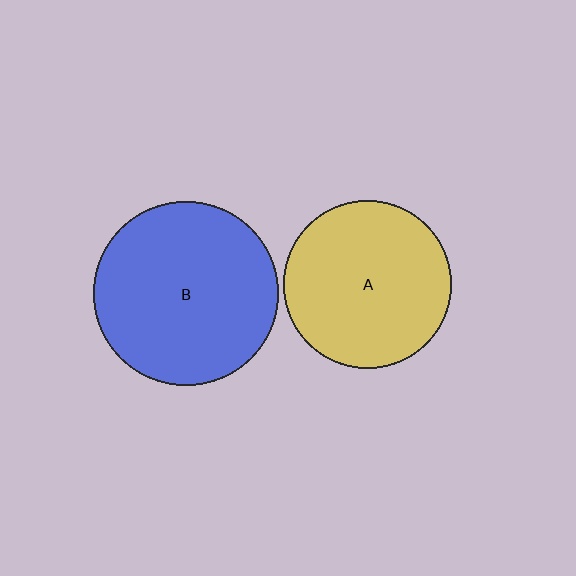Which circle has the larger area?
Circle B (blue).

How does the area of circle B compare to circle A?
Approximately 1.2 times.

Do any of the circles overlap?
No, none of the circles overlap.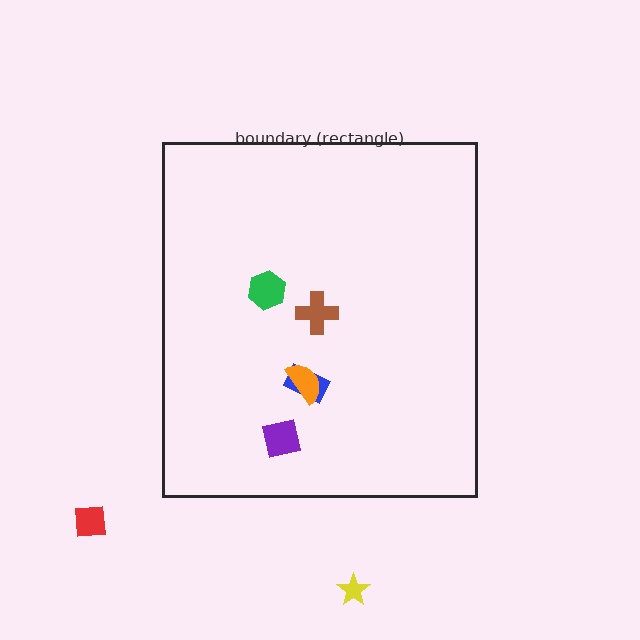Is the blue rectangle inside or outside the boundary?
Inside.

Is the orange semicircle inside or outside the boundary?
Inside.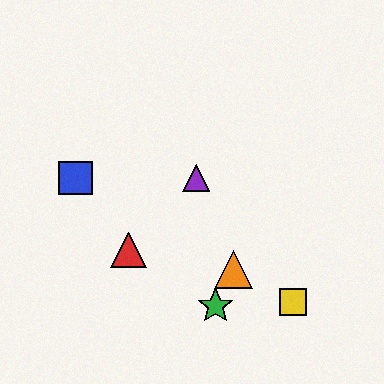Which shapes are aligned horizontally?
The blue square, the purple triangle are aligned horizontally.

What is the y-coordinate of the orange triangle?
The orange triangle is at y≈270.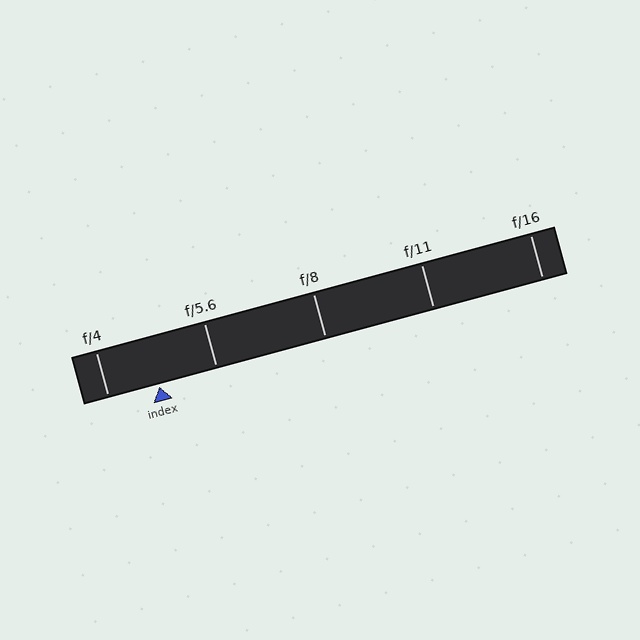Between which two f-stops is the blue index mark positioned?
The index mark is between f/4 and f/5.6.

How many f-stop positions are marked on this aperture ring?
There are 5 f-stop positions marked.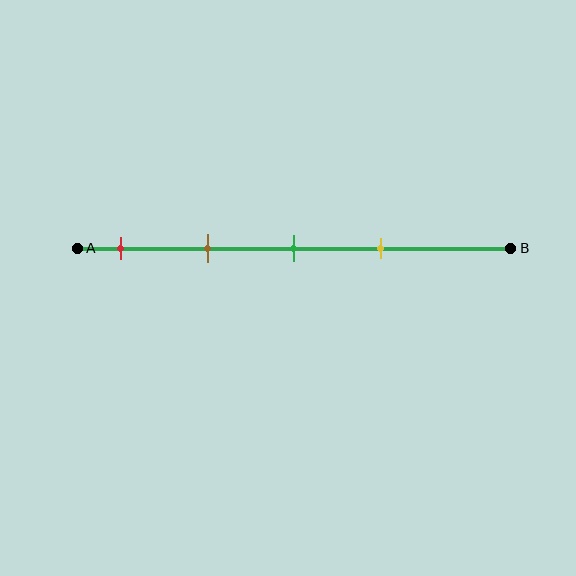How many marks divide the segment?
There are 4 marks dividing the segment.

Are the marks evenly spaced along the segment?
Yes, the marks are approximately evenly spaced.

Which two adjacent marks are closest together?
The green and yellow marks are the closest adjacent pair.